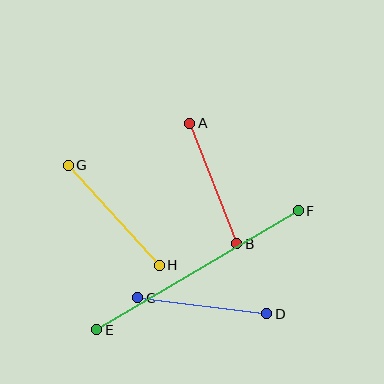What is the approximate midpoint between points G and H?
The midpoint is at approximately (114, 215) pixels.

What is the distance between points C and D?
The distance is approximately 130 pixels.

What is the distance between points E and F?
The distance is approximately 234 pixels.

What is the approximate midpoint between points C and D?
The midpoint is at approximately (202, 306) pixels.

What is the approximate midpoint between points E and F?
The midpoint is at approximately (198, 270) pixels.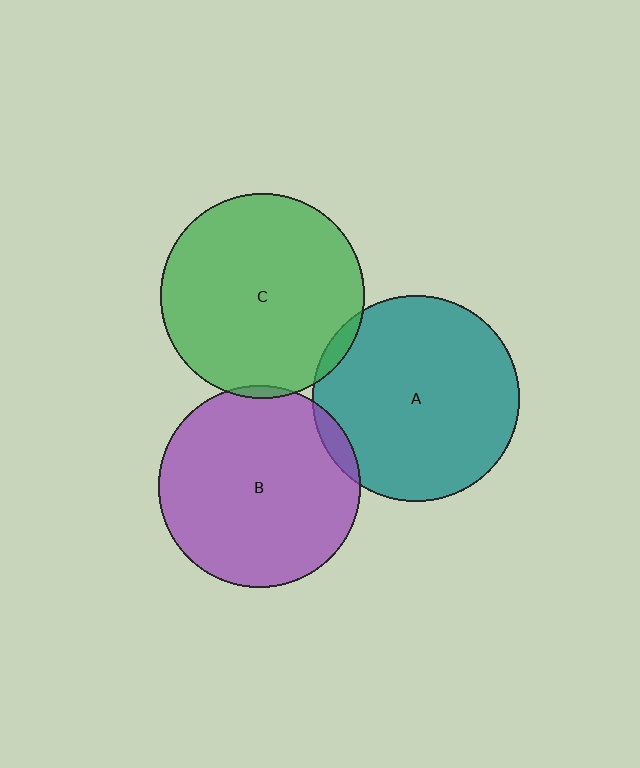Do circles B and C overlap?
Yes.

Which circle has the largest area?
Circle A (teal).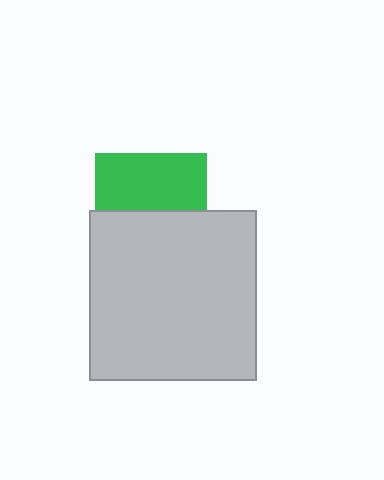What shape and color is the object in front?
The object in front is a light gray rectangle.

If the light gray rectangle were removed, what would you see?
You would see the complete green square.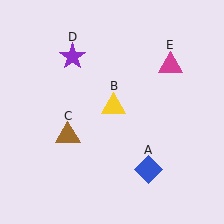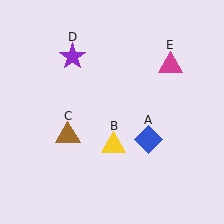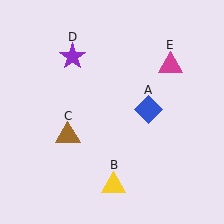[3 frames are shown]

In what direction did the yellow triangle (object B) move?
The yellow triangle (object B) moved down.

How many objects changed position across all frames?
2 objects changed position: blue diamond (object A), yellow triangle (object B).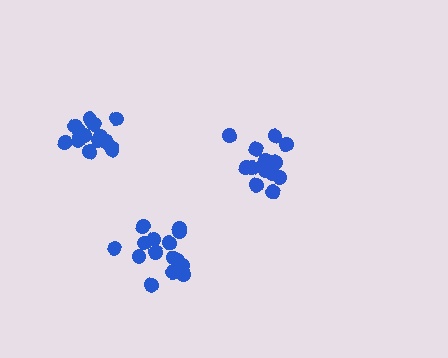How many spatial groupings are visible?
There are 3 spatial groupings.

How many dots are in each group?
Group 1: 15 dots, Group 2: 15 dots, Group 3: 15 dots (45 total).